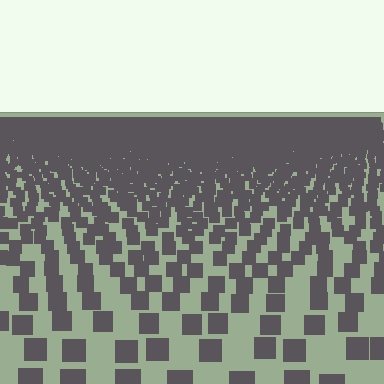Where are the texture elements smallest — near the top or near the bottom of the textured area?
Near the top.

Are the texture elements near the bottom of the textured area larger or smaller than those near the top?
Larger. Near the bottom, elements are closer to the viewer and appear at a bigger on-screen size.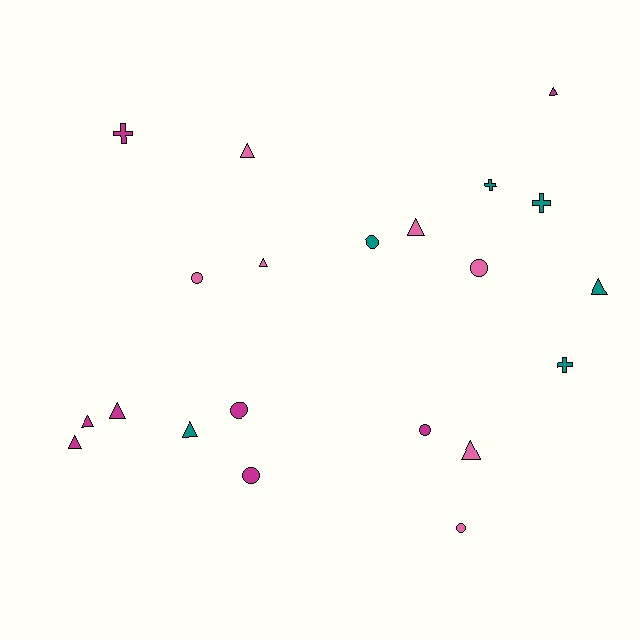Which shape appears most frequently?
Triangle, with 10 objects.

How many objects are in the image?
There are 21 objects.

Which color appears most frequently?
Magenta, with 8 objects.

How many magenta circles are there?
There are 3 magenta circles.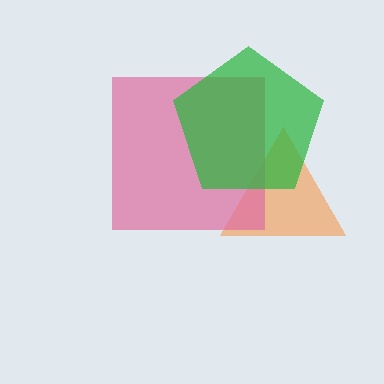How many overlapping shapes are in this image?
There are 3 overlapping shapes in the image.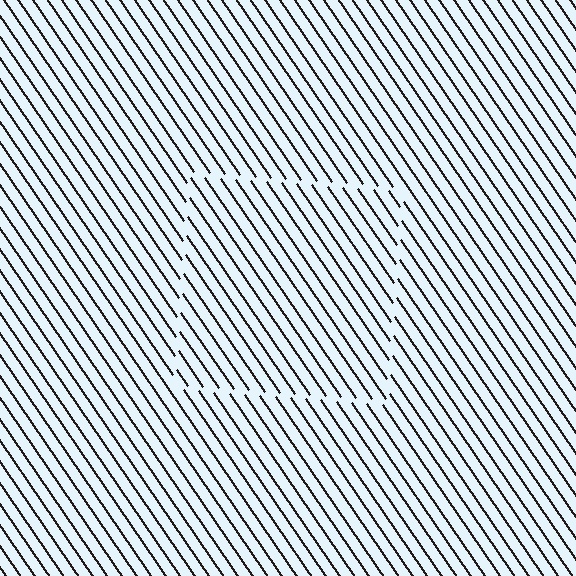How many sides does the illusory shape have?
4 sides — the line-ends trace a square.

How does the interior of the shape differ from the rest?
The interior of the shape contains the same grating, shifted by half a period — the contour is defined by the phase discontinuity where line-ends from the inner and outer gratings abut.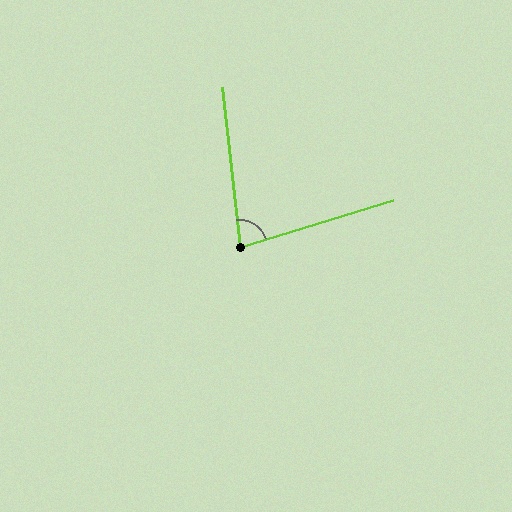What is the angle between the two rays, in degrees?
Approximately 80 degrees.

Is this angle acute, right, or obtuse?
It is acute.